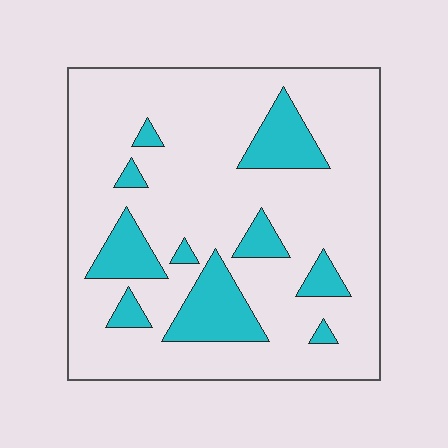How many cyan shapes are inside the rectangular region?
10.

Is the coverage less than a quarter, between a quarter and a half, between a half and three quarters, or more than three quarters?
Less than a quarter.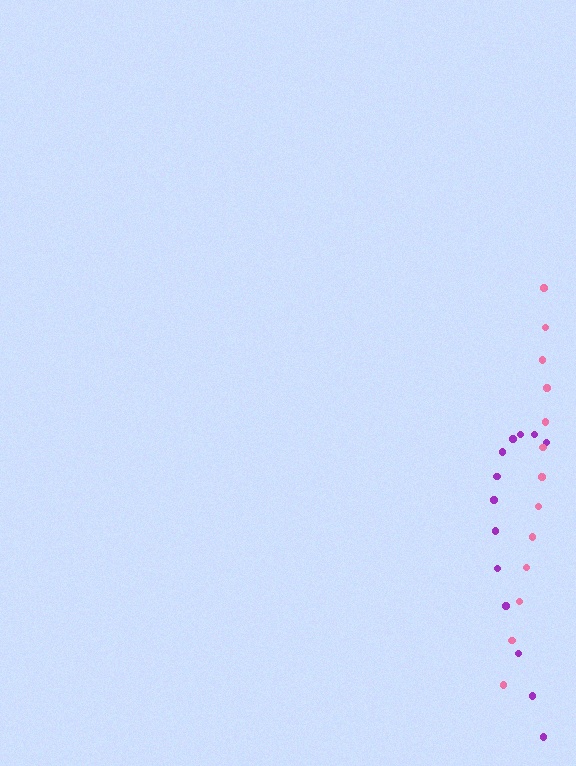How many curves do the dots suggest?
There are 2 distinct paths.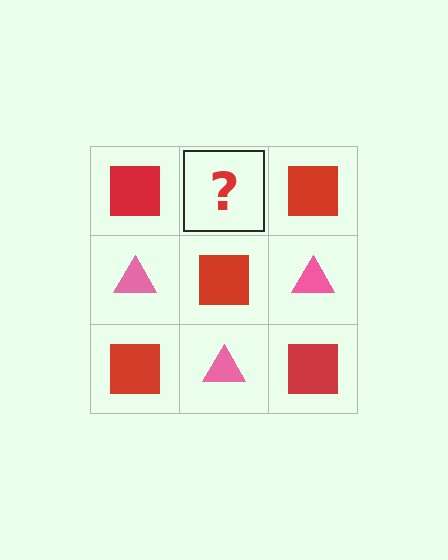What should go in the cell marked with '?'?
The missing cell should contain a pink triangle.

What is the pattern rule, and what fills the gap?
The rule is that it alternates red square and pink triangle in a checkerboard pattern. The gap should be filled with a pink triangle.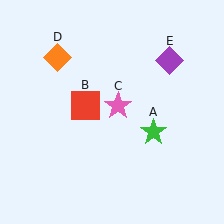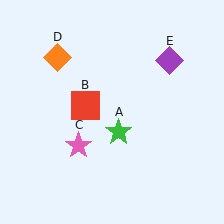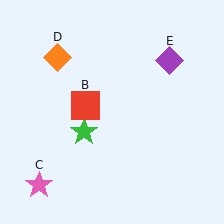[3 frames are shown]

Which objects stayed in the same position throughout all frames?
Red square (object B) and orange diamond (object D) and purple diamond (object E) remained stationary.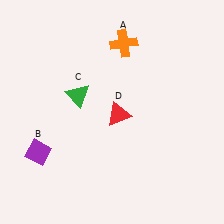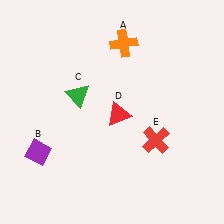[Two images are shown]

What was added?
A red cross (E) was added in Image 2.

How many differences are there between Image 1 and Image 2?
There is 1 difference between the two images.